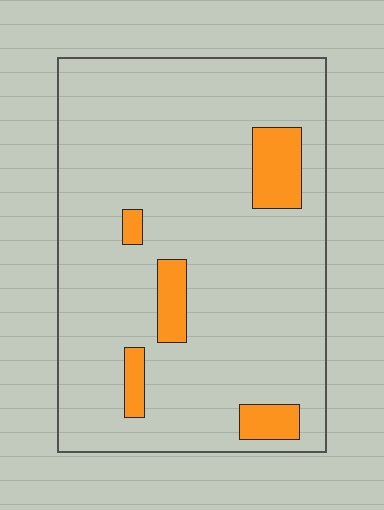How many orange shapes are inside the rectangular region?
5.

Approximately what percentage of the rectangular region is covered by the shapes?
Approximately 10%.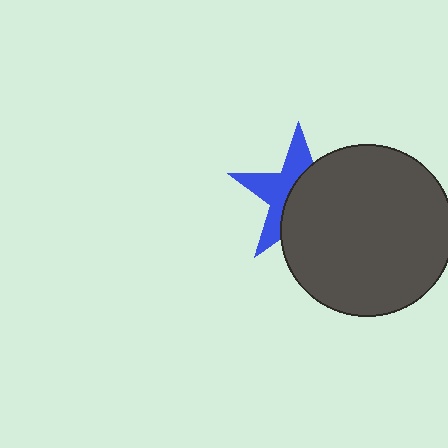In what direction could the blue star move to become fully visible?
The blue star could move left. That would shift it out from behind the dark gray circle entirely.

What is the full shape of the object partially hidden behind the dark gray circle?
The partially hidden object is a blue star.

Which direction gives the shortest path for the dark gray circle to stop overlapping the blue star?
Moving right gives the shortest separation.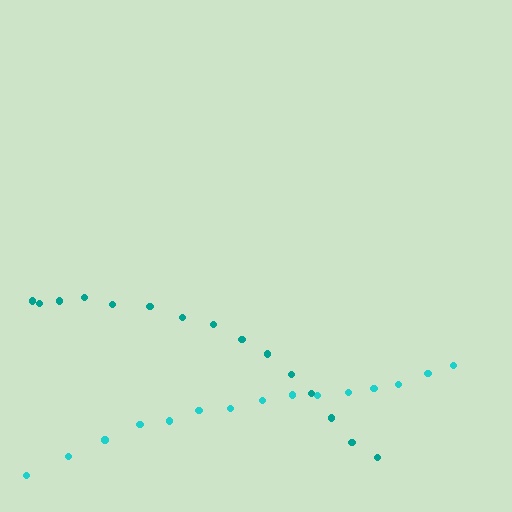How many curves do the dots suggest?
There are 2 distinct paths.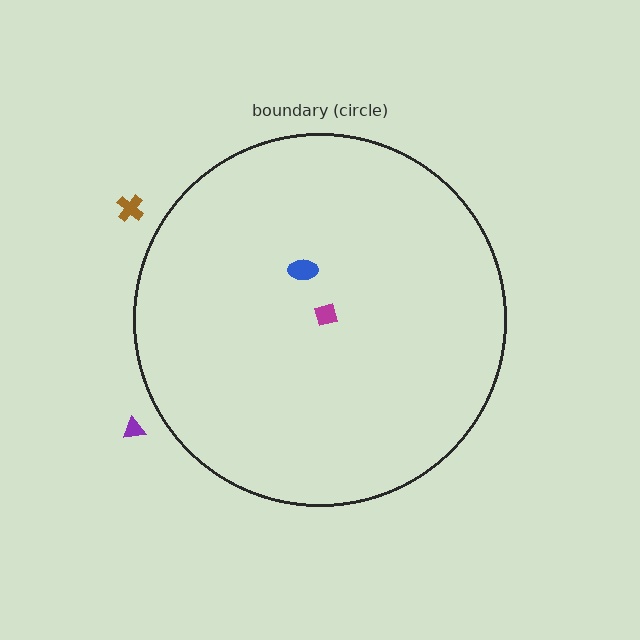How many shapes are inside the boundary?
2 inside, 2 outside.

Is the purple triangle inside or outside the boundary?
Outside.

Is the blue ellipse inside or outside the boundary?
Inside.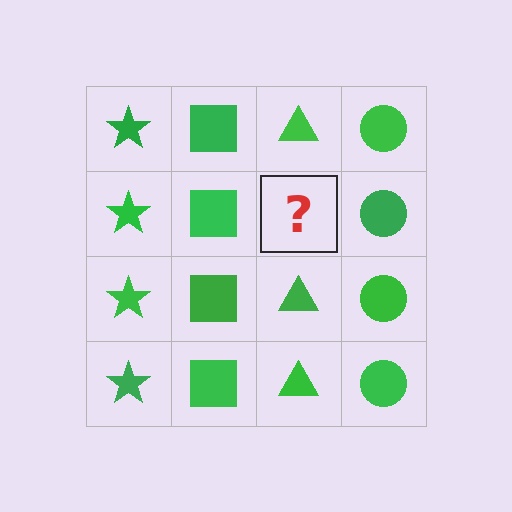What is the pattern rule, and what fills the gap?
The rule is that each column has a consistent shape. The gap should be filled with a green triangle.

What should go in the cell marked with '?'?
The missing cell should contain a green triangle.